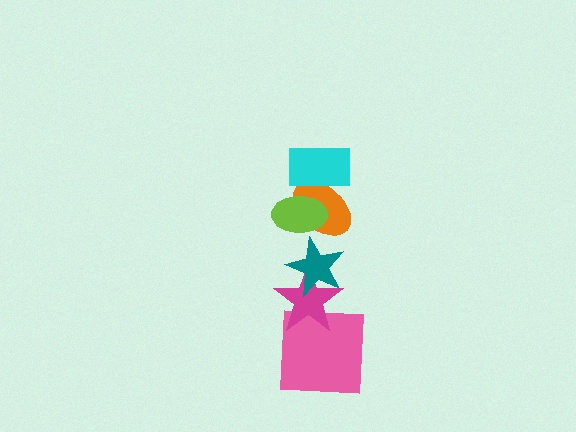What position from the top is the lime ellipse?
The lime ellipse is 2nd from the top.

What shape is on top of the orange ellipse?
The lime ellipse is on top of the orange ellipse.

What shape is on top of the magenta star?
The teal star is on top of the magenta star.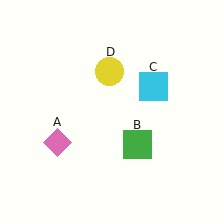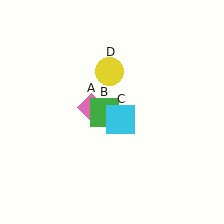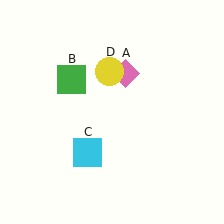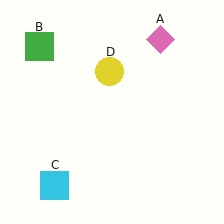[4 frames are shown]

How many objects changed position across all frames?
3 objects changed position: pink diamond (object A), green square (object B), cyan square (object C).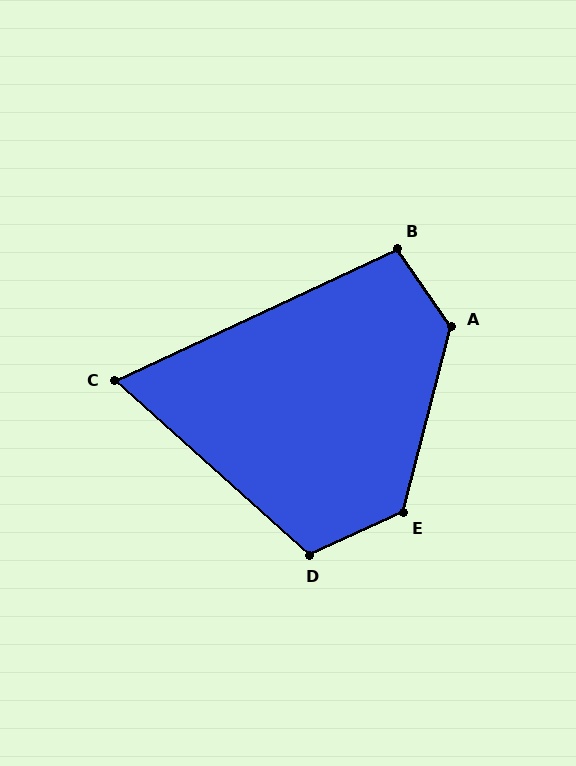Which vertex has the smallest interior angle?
C, at approximately 67 degrees.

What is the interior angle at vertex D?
Approximately 114 degrees (obtuse).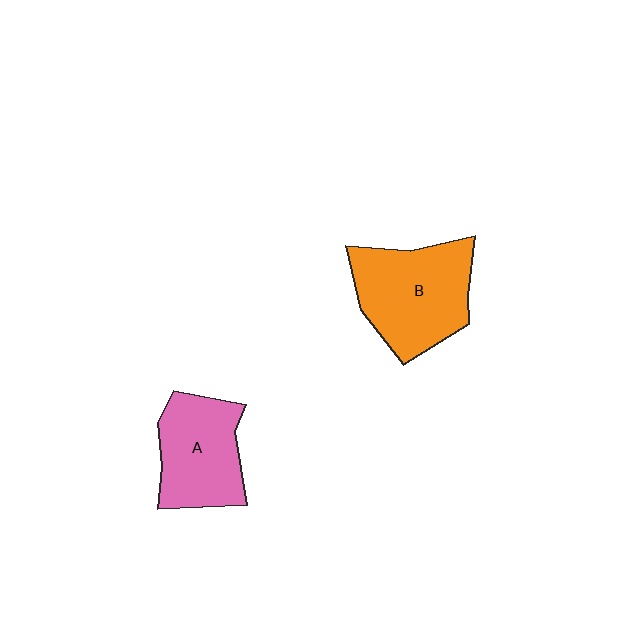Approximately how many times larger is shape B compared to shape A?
Approximately 1.2 times.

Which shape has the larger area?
Shape B (orange).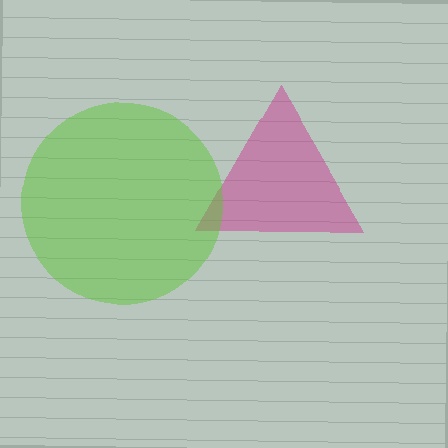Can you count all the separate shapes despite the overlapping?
Yes, there are 2 separate shapes.